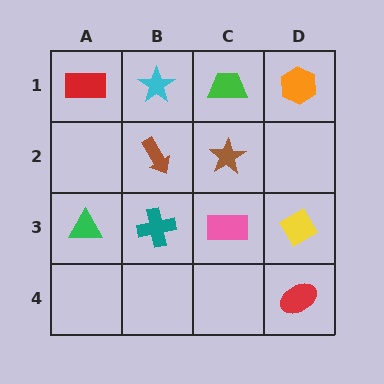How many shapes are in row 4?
1 shape.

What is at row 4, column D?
A red ellipse.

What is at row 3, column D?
A yellow diamond.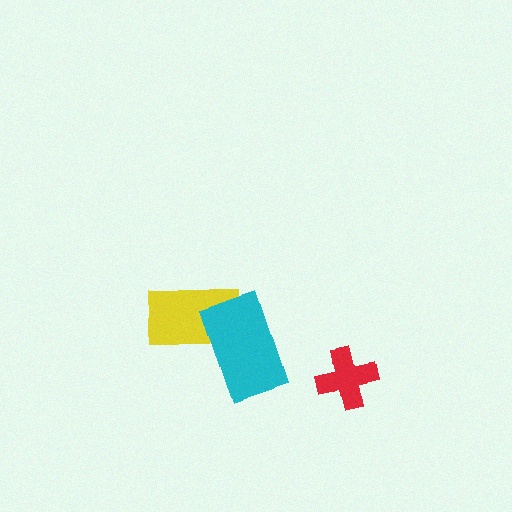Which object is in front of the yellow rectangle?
The cyan rectangle is in front of the yellow rectangle.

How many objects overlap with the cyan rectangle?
1 object overlaps with the cyan rectangle.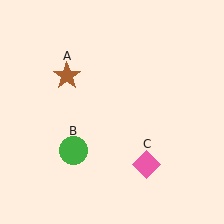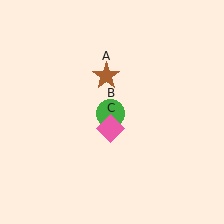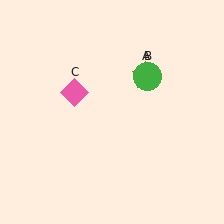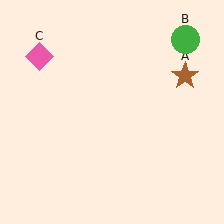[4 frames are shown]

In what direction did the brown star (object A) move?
The brown star (object A) moved right.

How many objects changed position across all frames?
3 objects changed position: brown star (object A), green circle (object B), pink diamond (object C).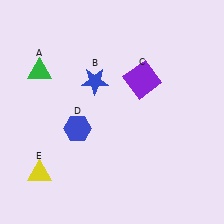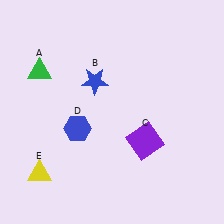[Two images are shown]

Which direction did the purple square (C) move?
The purple square (C) moved down.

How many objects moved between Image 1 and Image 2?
1 object moved between the two images.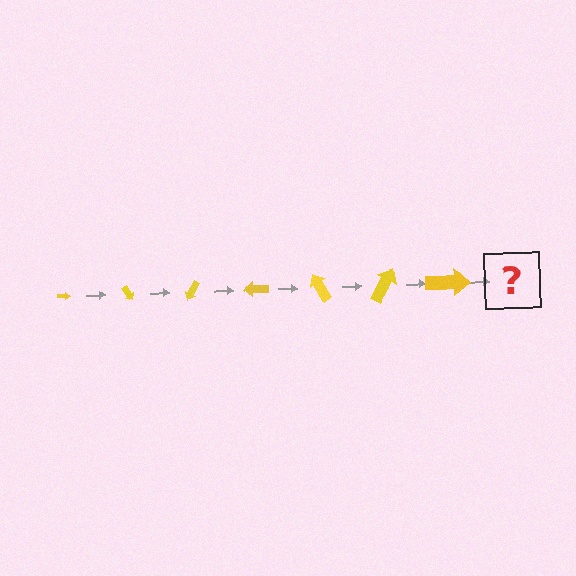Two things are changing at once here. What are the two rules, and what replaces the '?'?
The two rules are that the arrow grows larger each step and it rotates 60 degrees each step. The '?' should be an arrow, larger than the previous one and rotated 420 degrees from the start.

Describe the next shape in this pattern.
It should be an arrow, larger than the previous one and rotated 420 degrees from the start.